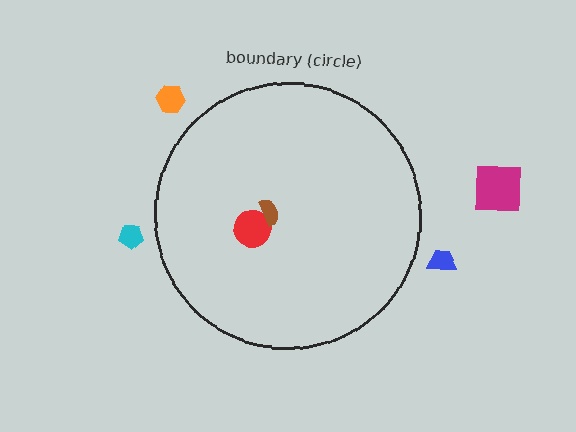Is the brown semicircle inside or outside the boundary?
Inside.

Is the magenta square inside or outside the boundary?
Outside.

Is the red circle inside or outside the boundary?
Inside.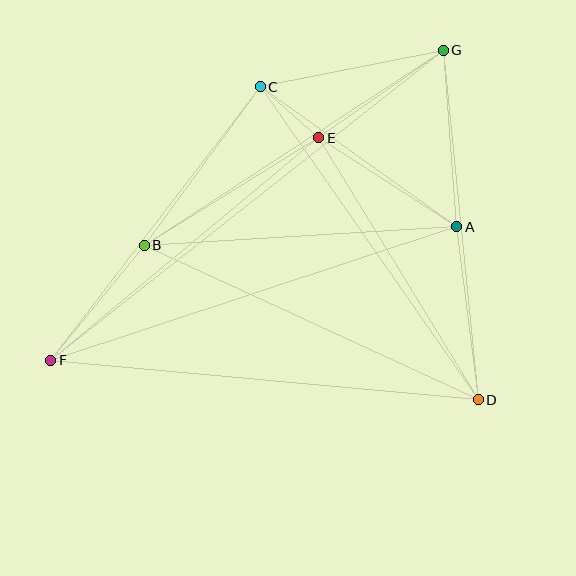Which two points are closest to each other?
Points C and E are closest to each other.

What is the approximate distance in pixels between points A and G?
The distance between A and G is approximately 177 pixels.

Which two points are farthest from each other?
Points F and G are farthest from each other.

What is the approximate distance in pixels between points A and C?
The distance between A and C is approximately 241 pixels.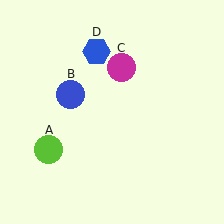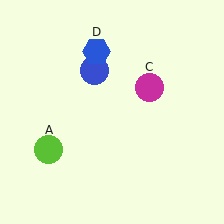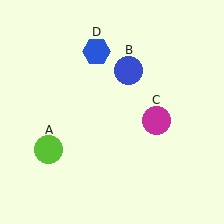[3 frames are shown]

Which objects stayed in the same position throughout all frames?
Lime circle (object A) and blue hexagon (object D) remained stationary.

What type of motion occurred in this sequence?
The blue circle (object B), magenta circle (object C) rotated clockwise around the center of the scene.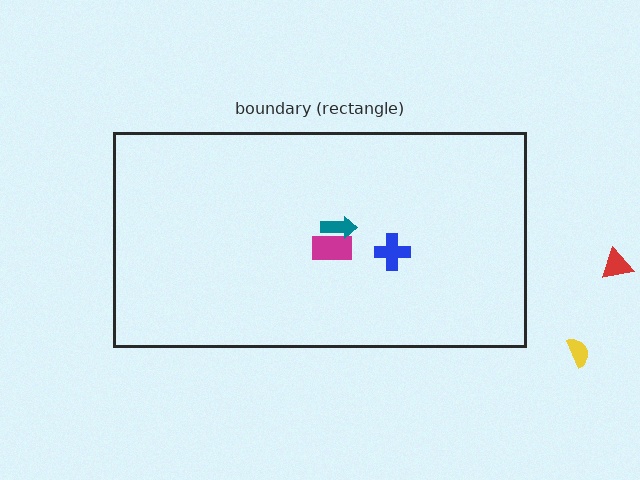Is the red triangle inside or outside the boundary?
Outside.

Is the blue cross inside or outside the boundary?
Inside.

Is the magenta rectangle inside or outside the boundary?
Inside.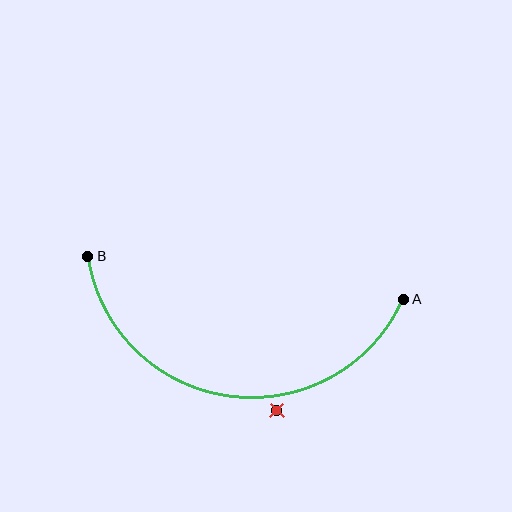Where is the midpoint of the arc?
The arc midpoint is the point on the curve farthest from the straight line joining A and B. It sits below that line.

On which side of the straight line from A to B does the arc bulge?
The arc bulges below the straight line connecting A and B.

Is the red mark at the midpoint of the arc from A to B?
No — the red mark does not lie on the arc at all. It sits slightly outside the curve.